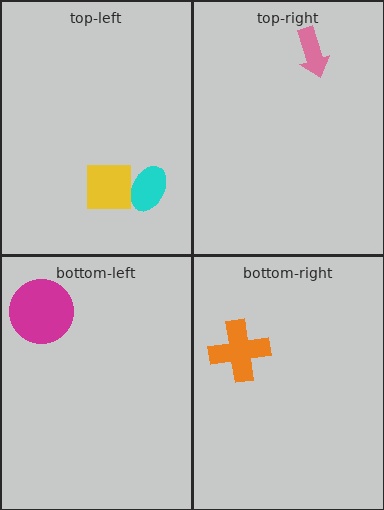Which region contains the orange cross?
The bottom-right region.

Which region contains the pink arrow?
The top-right region.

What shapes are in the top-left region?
The cyan ellipse, the yellow square.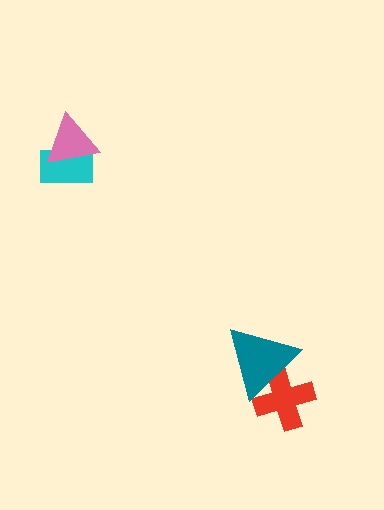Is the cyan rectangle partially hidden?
Yes, it is partially covered by another shape.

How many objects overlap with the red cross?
1 object overlaps with the red cross.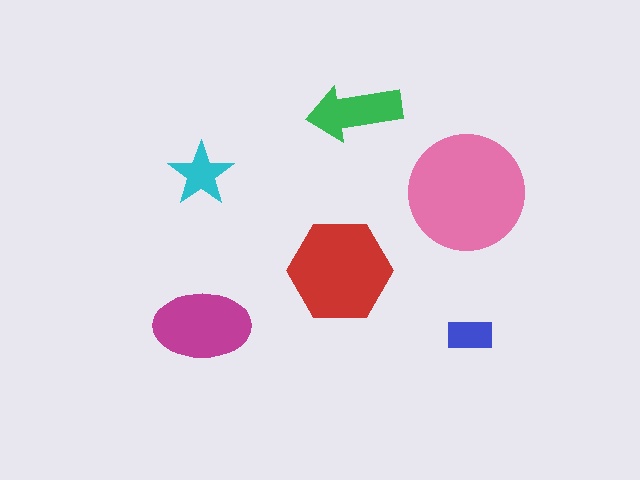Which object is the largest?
The pink circle.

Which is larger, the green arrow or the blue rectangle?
The green arrow.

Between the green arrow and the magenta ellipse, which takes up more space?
The magenta ellipse.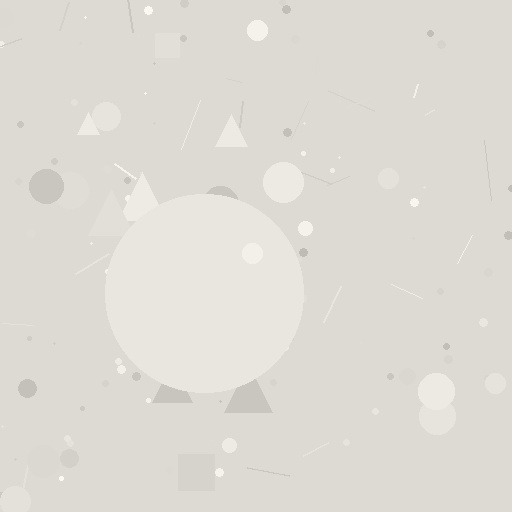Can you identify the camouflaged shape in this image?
The camouflaged shape is a circle.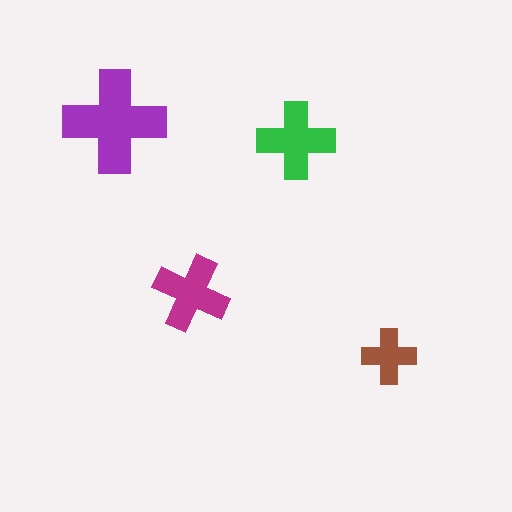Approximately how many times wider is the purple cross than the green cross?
About 1.5 times wider.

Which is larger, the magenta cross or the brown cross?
The magenta one.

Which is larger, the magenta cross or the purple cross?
The purple one.